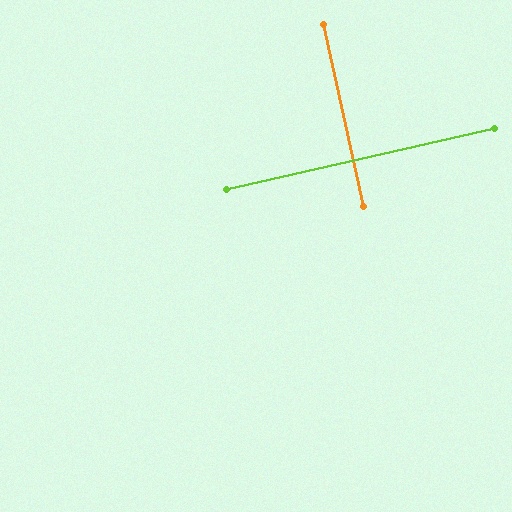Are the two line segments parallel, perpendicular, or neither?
Perpendicular — they meet at approximately 90°.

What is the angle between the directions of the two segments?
Approximately 90 degrees.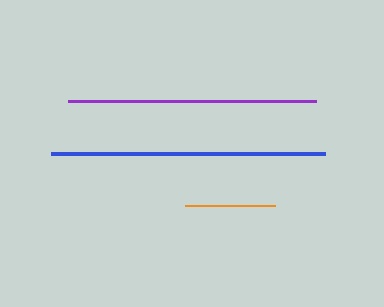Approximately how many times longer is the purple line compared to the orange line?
The purple line is approximately 2.8 times the length of the orange line.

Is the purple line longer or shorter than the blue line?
The blue line is longer than the purple line.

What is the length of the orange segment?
The orange segment is approximately 90 pixels long.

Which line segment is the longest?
The blue line is the longest at approximately 274 pixels.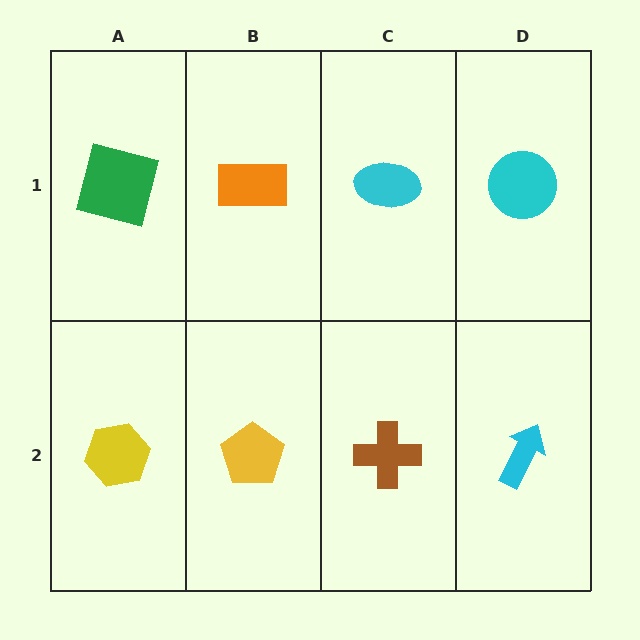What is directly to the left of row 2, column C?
A yellow pentagon.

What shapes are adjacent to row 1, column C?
A brown cross (row 2, column C), an orange rectangle (row 1, column B), a cyan circle (row 1, column D).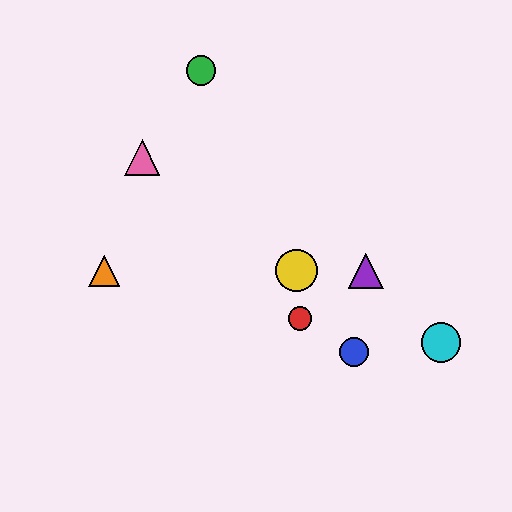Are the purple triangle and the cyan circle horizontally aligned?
No, the purple triangle is at y≈271 and the cyan circle is at y≈343.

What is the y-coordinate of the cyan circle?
The cyan circle is at y≈343.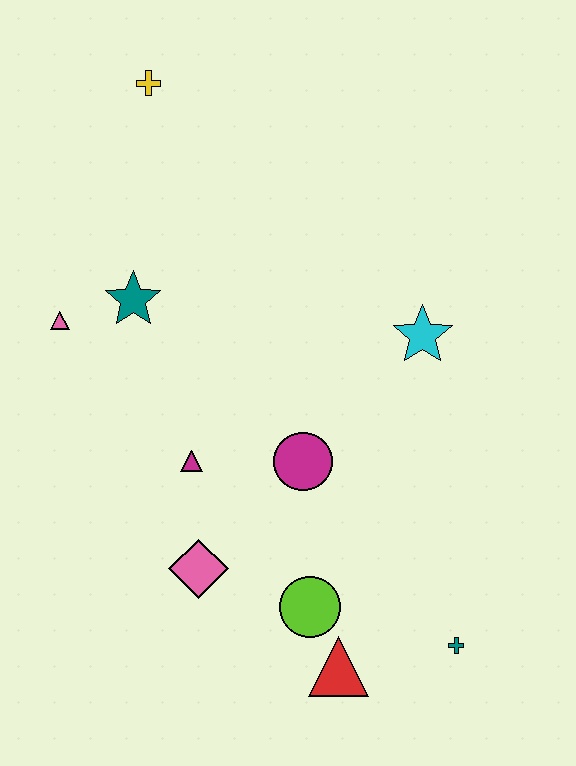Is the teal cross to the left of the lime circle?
No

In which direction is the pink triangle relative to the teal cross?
The pink triangle is to the left of the teal cross.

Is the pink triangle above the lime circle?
Yes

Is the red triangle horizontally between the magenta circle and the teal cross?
Yes